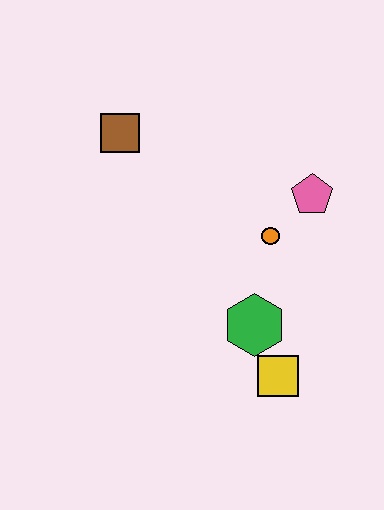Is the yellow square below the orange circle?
Yes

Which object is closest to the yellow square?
The green hexagon is closest to the yellow square.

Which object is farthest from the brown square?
The yellow square is farthest from the brown square.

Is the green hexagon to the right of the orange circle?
No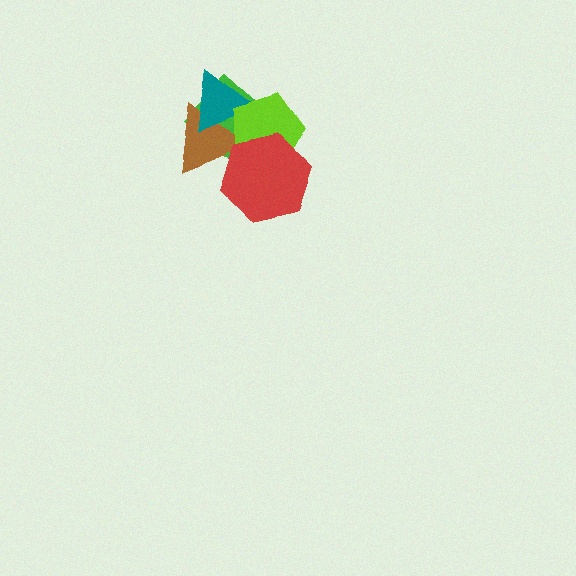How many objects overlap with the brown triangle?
4 objects overlap with the brown triangle.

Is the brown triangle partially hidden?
Yes, it is partially covered by another shape.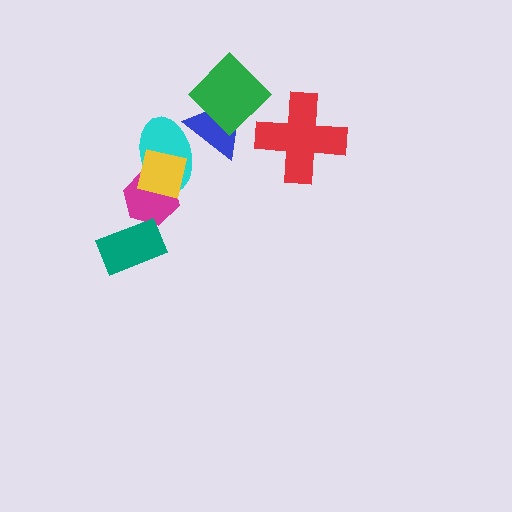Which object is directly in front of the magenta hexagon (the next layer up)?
The cyan ellipse is directly in front of the magenta hexagon.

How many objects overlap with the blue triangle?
2 objects overlap with the blue triangle.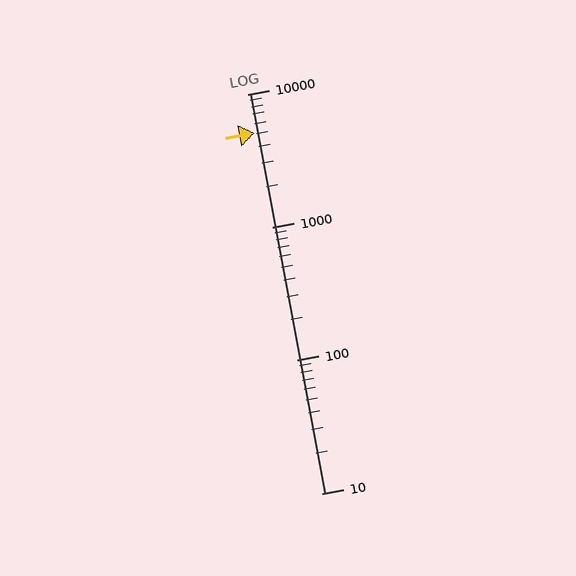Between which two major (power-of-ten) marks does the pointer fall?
The pointer is between 1000 and 10000.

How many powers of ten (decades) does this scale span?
The scale spans 3 decades, from 10 to 10000.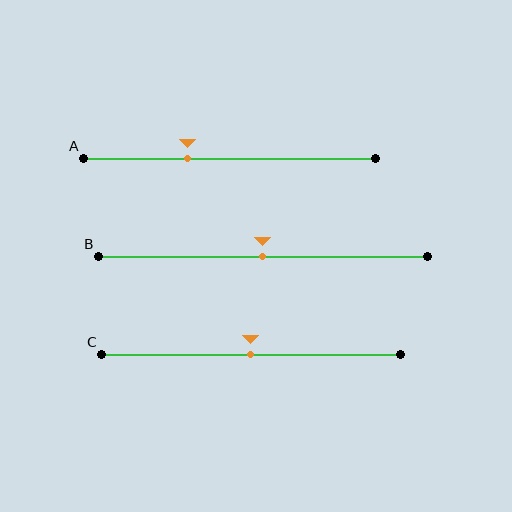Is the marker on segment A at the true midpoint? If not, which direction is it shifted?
No, the marker on segment A is shifted to the left by about 15% of the segment length.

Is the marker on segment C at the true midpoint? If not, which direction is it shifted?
Yes, the marker on segment C is at the true midpoint.